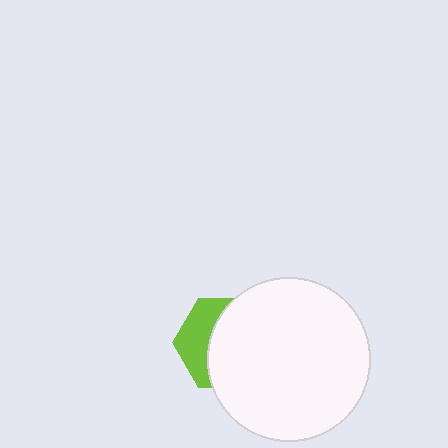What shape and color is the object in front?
The object in front is a white circle.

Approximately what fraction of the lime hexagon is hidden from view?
Roughly 64% of the lime hexagon is hidden behind the white circle.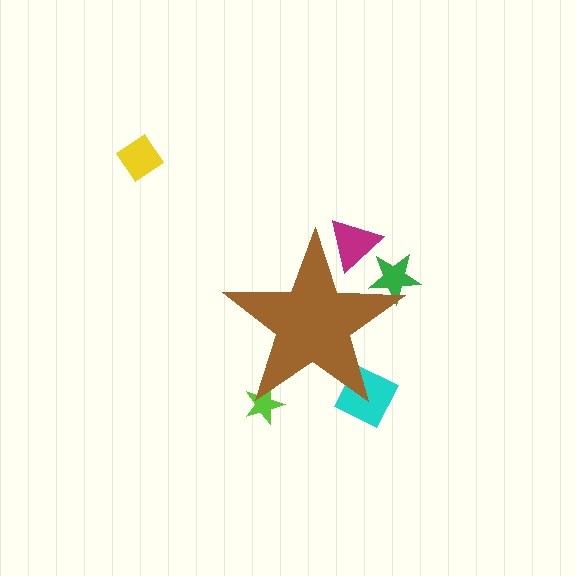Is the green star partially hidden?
Yes, the green star is partially hidden behind the brown star.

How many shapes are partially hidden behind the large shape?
4 shapes are partially hidden.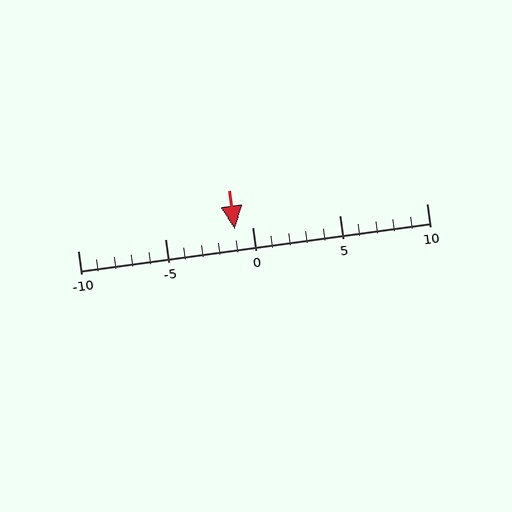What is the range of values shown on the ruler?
The ruler shows values from -10 to 10.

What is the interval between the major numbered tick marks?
The major tick marks are spaced 5 units apart.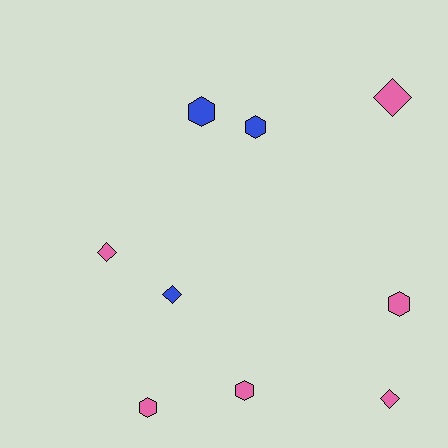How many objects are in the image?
There are 9 objects.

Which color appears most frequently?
Pink, with 6 objects.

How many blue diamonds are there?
There is 1 blue diamond.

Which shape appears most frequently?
Hexagon, with 5 objects.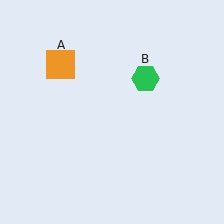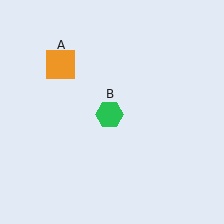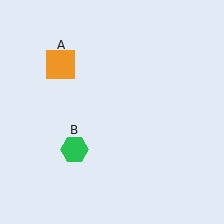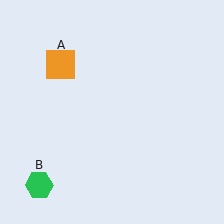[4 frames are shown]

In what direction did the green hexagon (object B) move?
The green hexagon (object B) moved down and to the left.